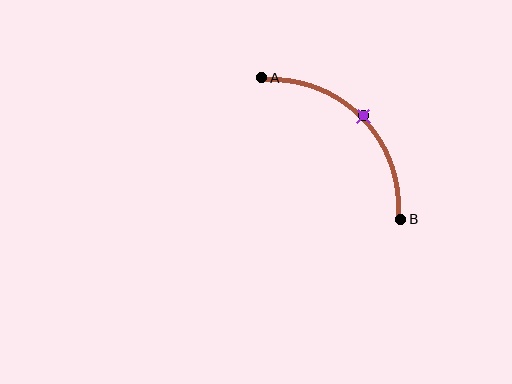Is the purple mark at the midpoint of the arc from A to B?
Yes. The purple mark lies on the arc at equal arc-length from both A and B — it is the arc midpoint.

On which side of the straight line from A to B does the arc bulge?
The arc bulges above and to the right of the straight line connecting A and B.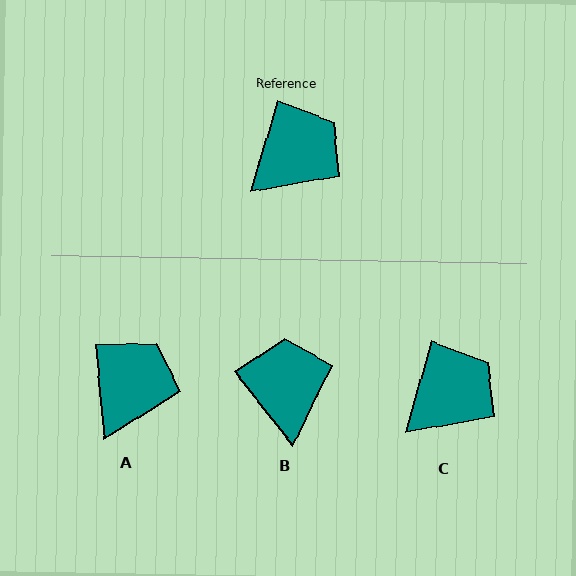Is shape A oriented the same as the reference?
No, it is off by about 22 degrees.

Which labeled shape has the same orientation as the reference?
C.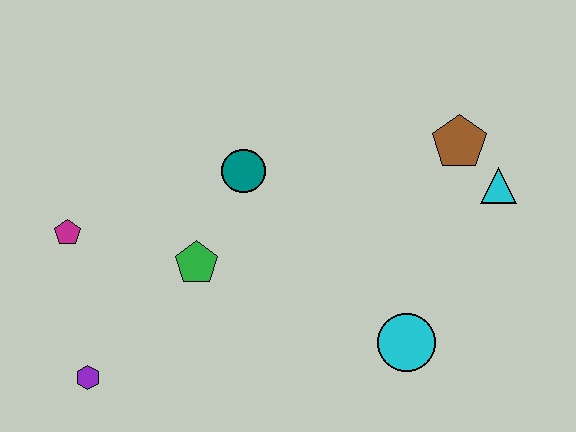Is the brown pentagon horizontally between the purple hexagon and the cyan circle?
No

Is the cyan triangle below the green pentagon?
No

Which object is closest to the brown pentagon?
The cyan triangle is closest to the brown pentagon.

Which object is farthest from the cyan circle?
The magenta pentagon is farthest from the cyan circle.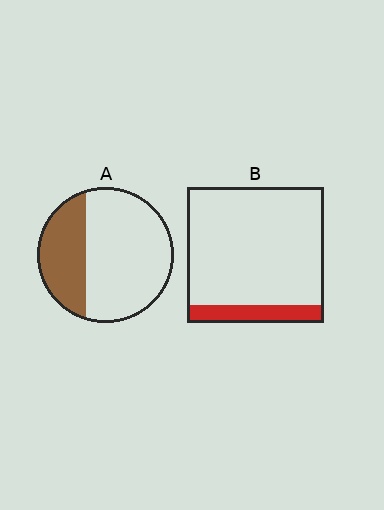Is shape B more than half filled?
No.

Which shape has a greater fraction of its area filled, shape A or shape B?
Shape A.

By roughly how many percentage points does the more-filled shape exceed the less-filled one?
By roughly 20 percentage points (A over B).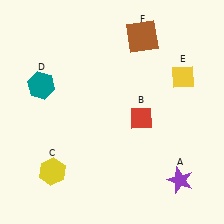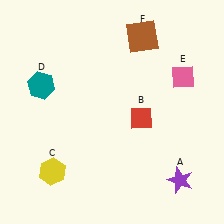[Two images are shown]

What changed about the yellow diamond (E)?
In Image 1, E is yellow. In Image 2, it changed to pink.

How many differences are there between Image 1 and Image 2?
There is 1 difference between the two images.